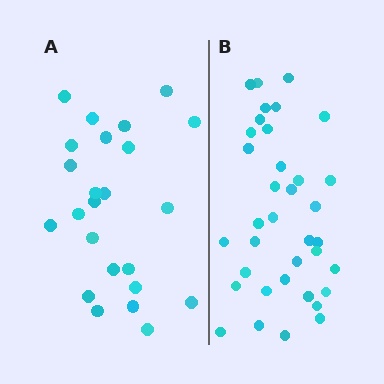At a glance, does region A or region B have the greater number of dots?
Region B (the right region) has more dots.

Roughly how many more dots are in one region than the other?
Region B has roughly 12 or so more dots than region A.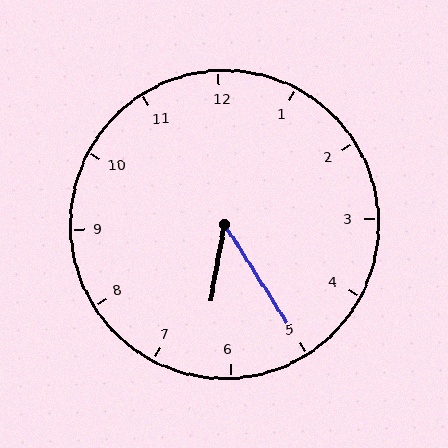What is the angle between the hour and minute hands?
Approximately 42 degrees.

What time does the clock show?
6:25.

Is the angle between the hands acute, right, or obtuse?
It is acute.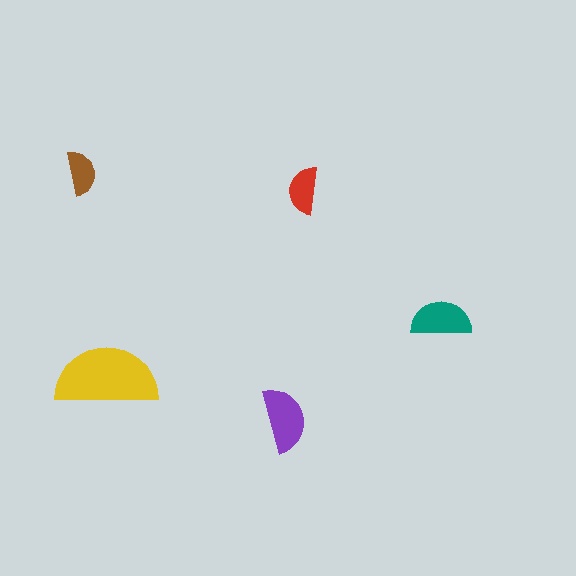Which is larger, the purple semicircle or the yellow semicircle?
The yellow one.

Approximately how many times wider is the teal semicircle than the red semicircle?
About 1.5 times wider.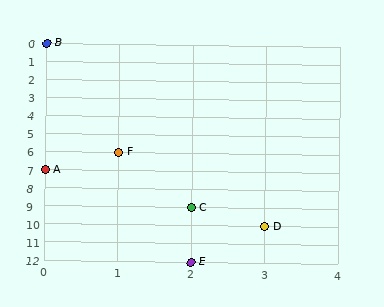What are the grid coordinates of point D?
Point D is at grid coordinates (3, 10).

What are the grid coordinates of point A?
Point A is at grid coordinates (0, 7).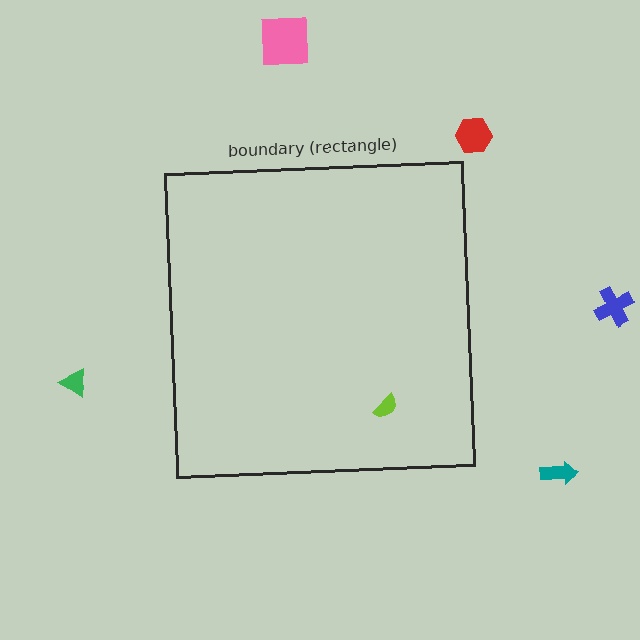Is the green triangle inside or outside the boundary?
Outside.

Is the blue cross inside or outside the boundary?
Outside.